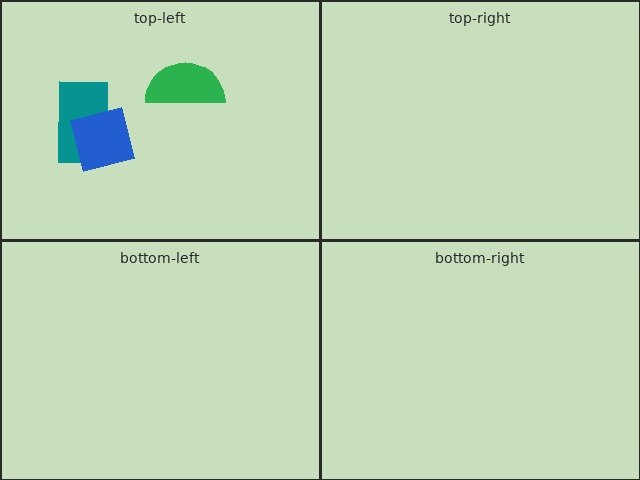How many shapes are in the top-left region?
3.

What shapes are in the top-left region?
The teal rectangle, the blue square, the green semicircle.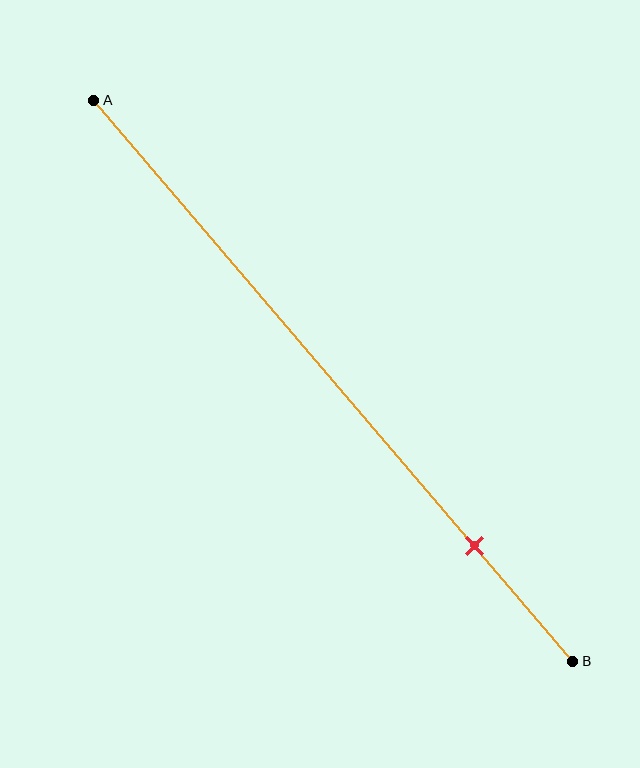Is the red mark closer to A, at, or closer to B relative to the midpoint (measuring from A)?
The red mark is closer to point B than the midpoint of segment AB.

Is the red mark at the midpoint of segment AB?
No, the mark is at about 80% from A, not at the 50% midpoint.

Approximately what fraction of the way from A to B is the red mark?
The red mark is approximately 80% of the way from A to B.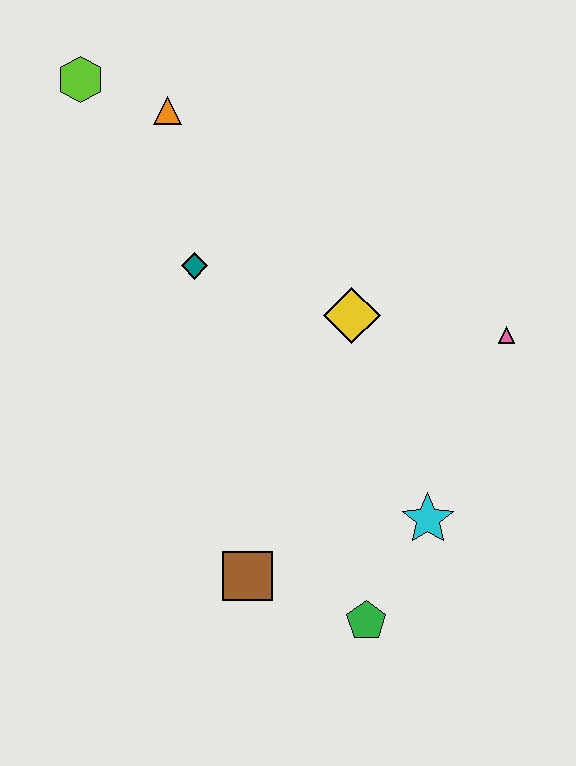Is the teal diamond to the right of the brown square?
No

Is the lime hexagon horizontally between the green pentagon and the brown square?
No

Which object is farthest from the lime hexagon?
The green pentagon is farthest from the lime hexagon.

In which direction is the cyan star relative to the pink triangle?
The cyan star is below the pink triangle.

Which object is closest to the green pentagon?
The cyan star is closest to the green pentagon.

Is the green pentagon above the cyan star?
No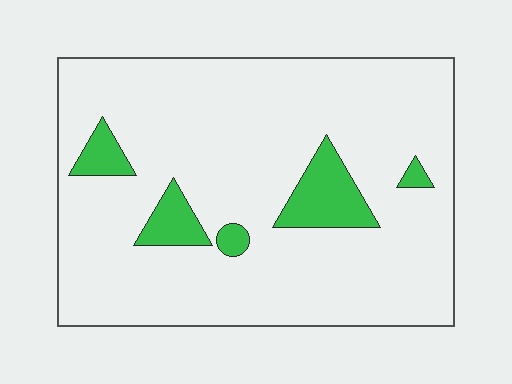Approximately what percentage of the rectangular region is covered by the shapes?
Approximately 10%.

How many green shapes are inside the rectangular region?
5.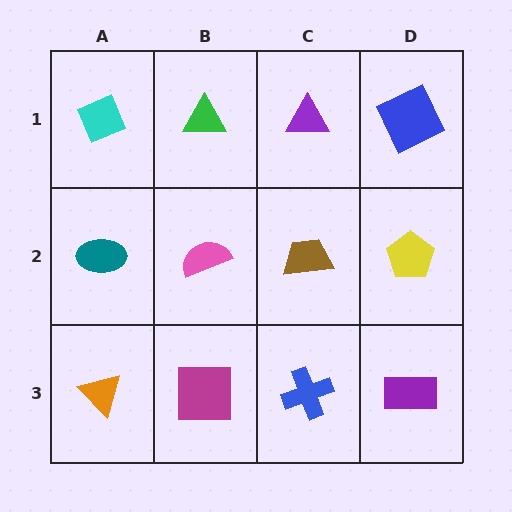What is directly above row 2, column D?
A blue square.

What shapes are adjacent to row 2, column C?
A purple triangle (row 1, column C), a blue cross (row 3, column C), a pink semicircle (row 2, column B), a yellow pentagon (row 2, column D).